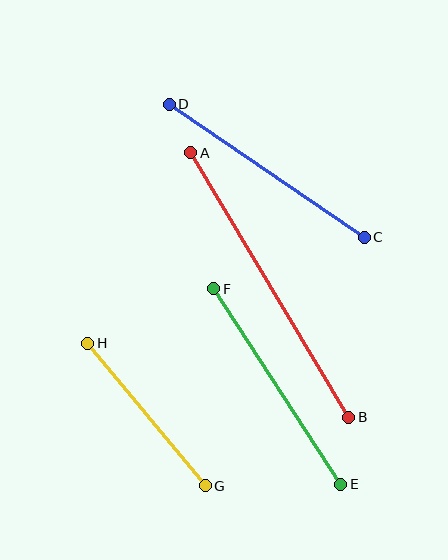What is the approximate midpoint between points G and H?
The midpoint is at approximately (146, 415) pixels.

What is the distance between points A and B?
The distance is approximately 308 pixels.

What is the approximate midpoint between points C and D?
The midpoint is at approximately (267, 171) pixels.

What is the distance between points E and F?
The distance is approximately 233 pixels.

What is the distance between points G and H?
The distance is approximately 185 pixels.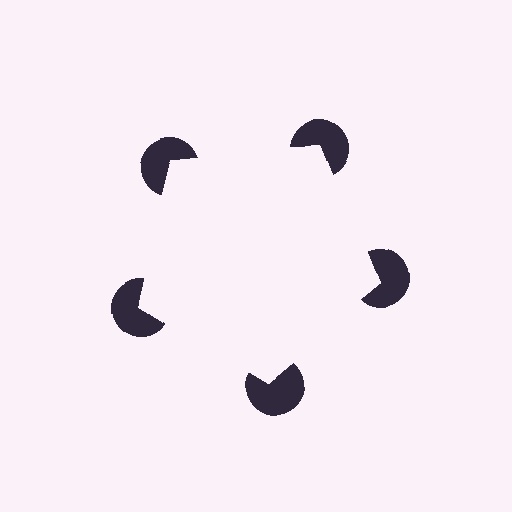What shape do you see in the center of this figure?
An illusory pentagon — its edges are inferred from the aligned wedge cuts in the pac-man discs, not physically drawn.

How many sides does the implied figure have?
5 sides.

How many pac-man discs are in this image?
There are 5 — one at each vertex of the illusory pentagon.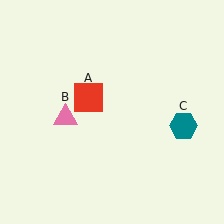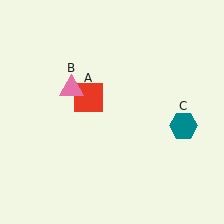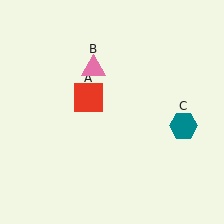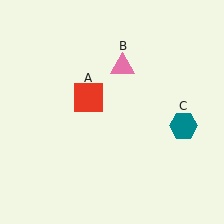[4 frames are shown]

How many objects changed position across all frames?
1 object changed position: pink triangle (object B).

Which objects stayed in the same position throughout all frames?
Red square (object A) and teal hexagon (object C) remained stationary.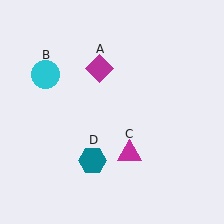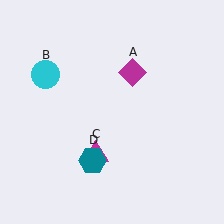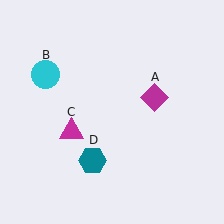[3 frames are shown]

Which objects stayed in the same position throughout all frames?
Cyan circle (object B) and teal hexagon (object D) remained stationary.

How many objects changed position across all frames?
2 objects changed position: magenta diamond (object A), magenta triangle (object C).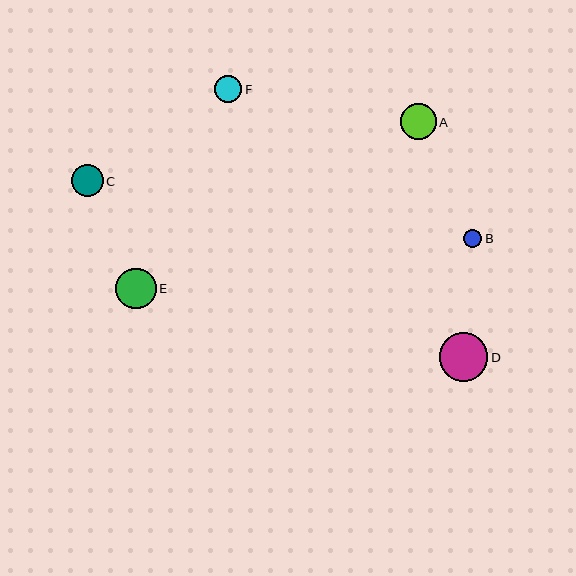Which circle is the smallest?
Circle B is the smallest with a size of approximately 19 pixels.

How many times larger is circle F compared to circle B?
Circle F is approximately 1.4 times the size of circle B.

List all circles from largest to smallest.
From largest to smallest: D, E, A, C, F, B.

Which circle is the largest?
Circle D is the largest with a size of approximately 49 pixels.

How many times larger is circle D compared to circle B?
Circle D is approximately 2.6 times the size of circle B.